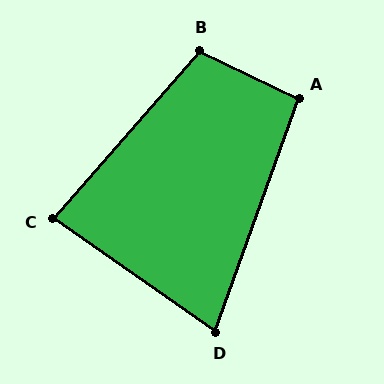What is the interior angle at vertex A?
Approximately 96 degrees (obtuse).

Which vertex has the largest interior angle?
B, at approximately 105 degrees.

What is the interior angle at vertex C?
Approximately 84 degrees (acute).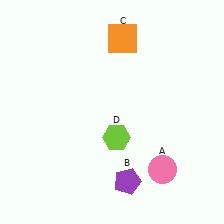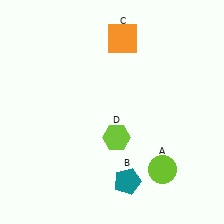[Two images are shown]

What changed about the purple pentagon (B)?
In Image 1, B is purple. In Image 2, it changed to teal.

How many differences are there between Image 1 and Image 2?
There are 2 differences between the two images.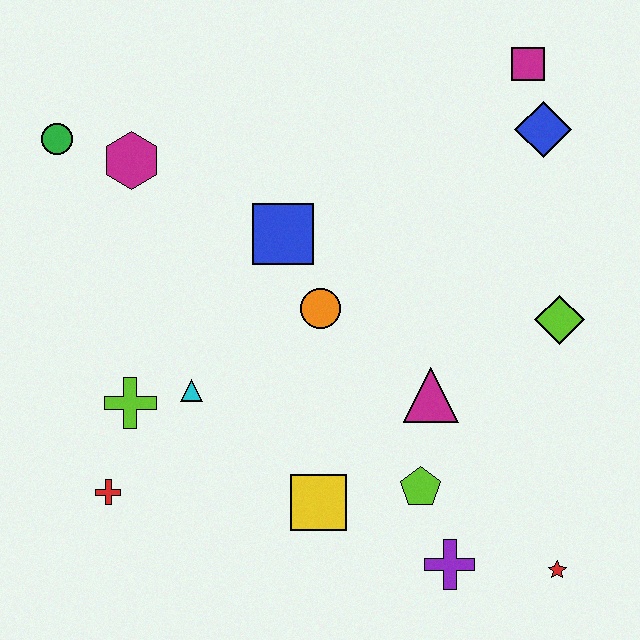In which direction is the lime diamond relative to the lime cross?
The lime diamond is to the right of the lime cross.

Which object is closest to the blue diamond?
The magenta square is closest to the blue diamond.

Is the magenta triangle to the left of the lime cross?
No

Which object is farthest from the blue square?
The red star is farthest from the blue square.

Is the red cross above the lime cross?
No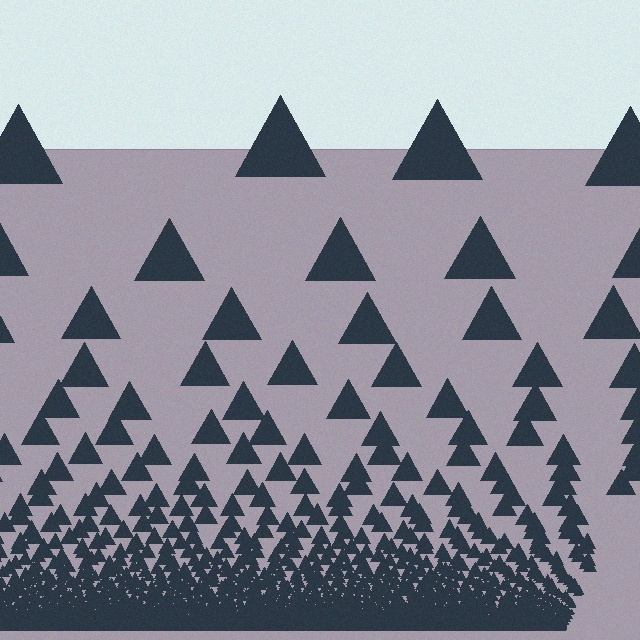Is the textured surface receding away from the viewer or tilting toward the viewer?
The surface appears to tilt toward the viewer. Texture elements get larger and sparser toward the top.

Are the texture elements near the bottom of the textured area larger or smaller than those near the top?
Smaller. The gradient is inverted — elements near the bottom are smaller and denser.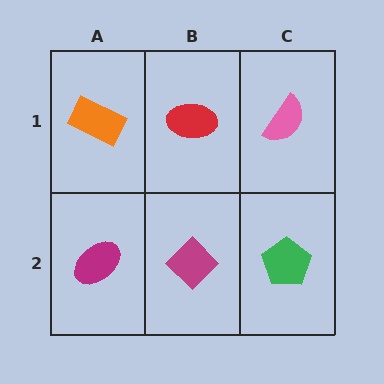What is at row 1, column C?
A pink semicircle.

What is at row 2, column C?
A green pentagon.